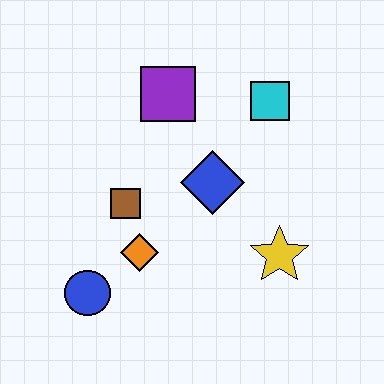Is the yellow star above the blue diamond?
No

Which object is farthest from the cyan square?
The blue circle is farthest from the cyan square.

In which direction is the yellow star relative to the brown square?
The yellow star is to the right of the brown square.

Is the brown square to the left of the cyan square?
Yes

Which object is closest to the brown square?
The orange diamond is closest to the brown square.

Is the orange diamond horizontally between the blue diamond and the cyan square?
No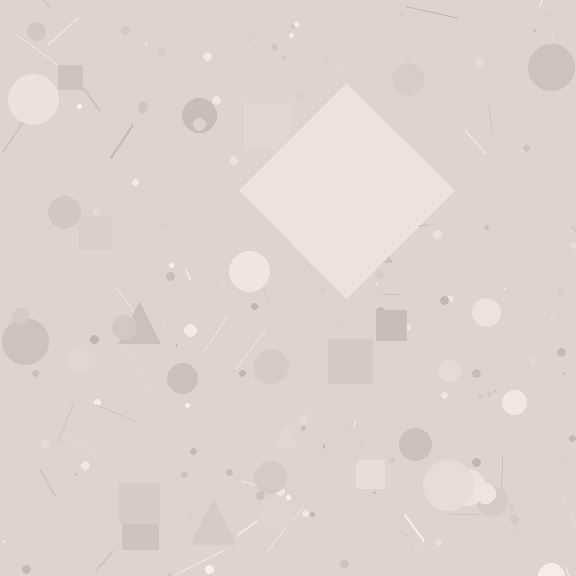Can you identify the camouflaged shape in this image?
The camouflaged shape is a diamond.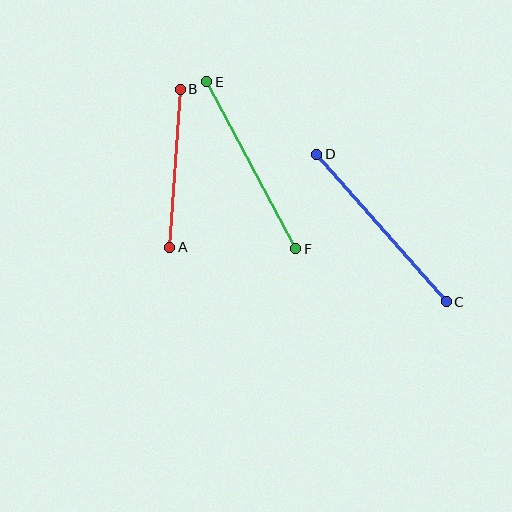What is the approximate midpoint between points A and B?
The midpoint is at approximately (175, 168) pixels.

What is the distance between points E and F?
The distance is approximately 189 pixels.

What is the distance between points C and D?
The distance is approximately 196 pixels.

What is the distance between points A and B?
The distance is approximately 158 pixels.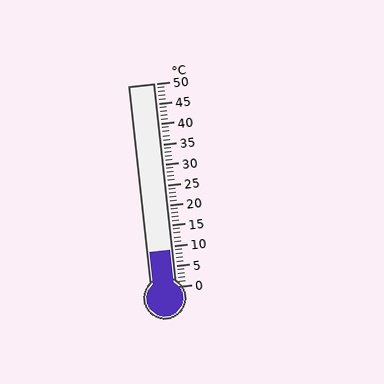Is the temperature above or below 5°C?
The temperature is above 5°C.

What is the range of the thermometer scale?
The thermometer scale ranges from 0°C to 50°C.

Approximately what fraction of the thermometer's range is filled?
The thermometer is filled to approximately 20% of its range.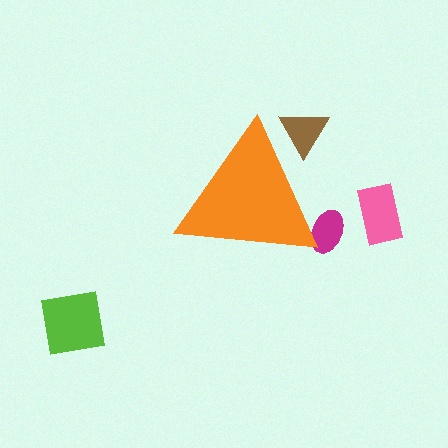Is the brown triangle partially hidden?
Yes, the brown triangle is partially hidden behind the orange triangle.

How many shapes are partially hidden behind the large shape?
2 shapes are partially hidden.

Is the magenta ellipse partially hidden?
Yes, the magenta ellipse is partially hidden behind the orange triangle.